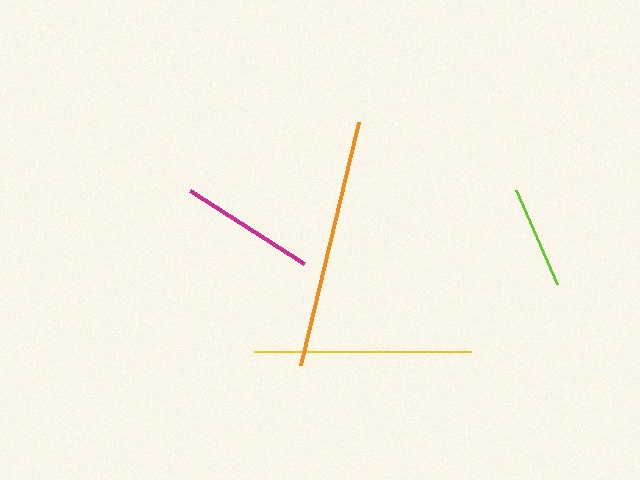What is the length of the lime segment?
The lime segment is approximately 102 pixels long.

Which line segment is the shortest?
The lime line is the shortest at approximately 102 pixels.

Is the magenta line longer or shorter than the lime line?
The magenta line is longer than the lime line.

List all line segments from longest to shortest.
From longest to shortest: orange, yellow, magenta, lime.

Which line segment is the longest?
The orange line is the longest at approximately 250 pixels.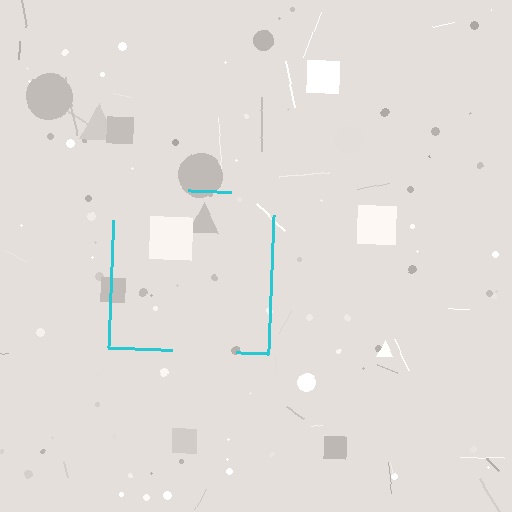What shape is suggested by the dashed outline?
The dashed outline suggests a square.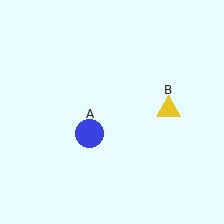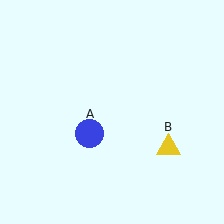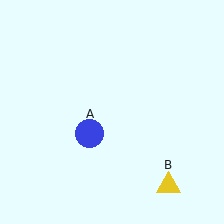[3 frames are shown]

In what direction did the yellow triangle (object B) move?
The yellow triangle (object B) moved down.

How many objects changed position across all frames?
1 object changed position: yellow triangle (object B).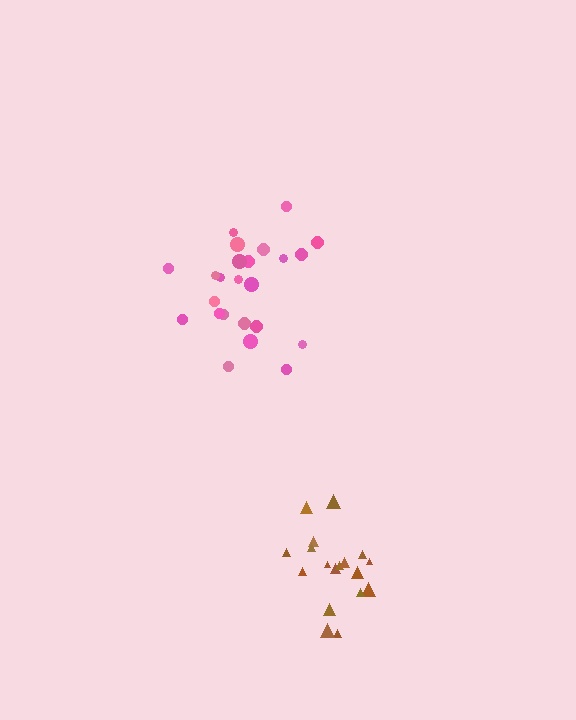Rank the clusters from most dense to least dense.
brown, pink.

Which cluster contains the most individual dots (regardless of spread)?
Pink (24).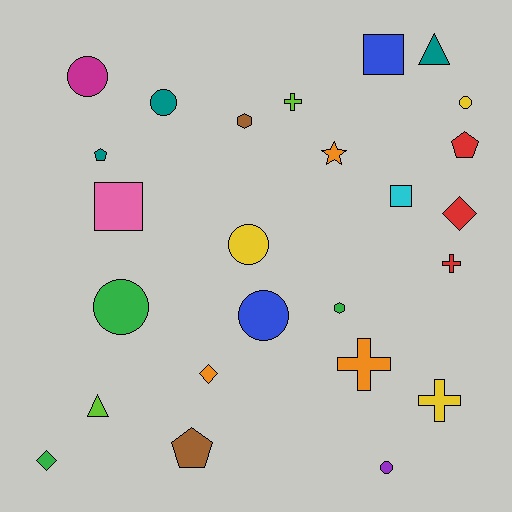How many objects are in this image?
There are 25 objects.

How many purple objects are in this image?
There is 1 purple object.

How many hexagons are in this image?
There are 2 hexagons.